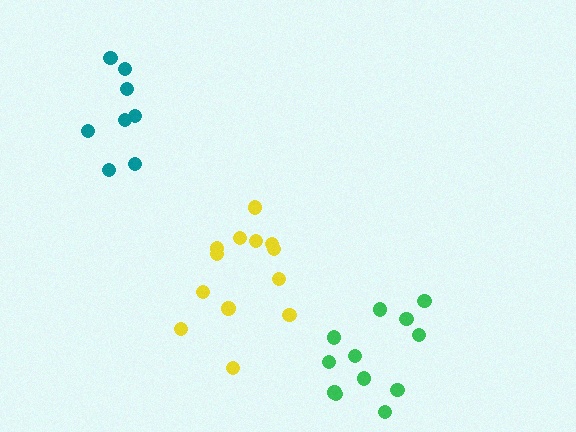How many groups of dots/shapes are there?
There are 3 groups.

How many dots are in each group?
Group 1: 13 dots, Group 2: 12 dots, Group 3: 8 dots (33 total).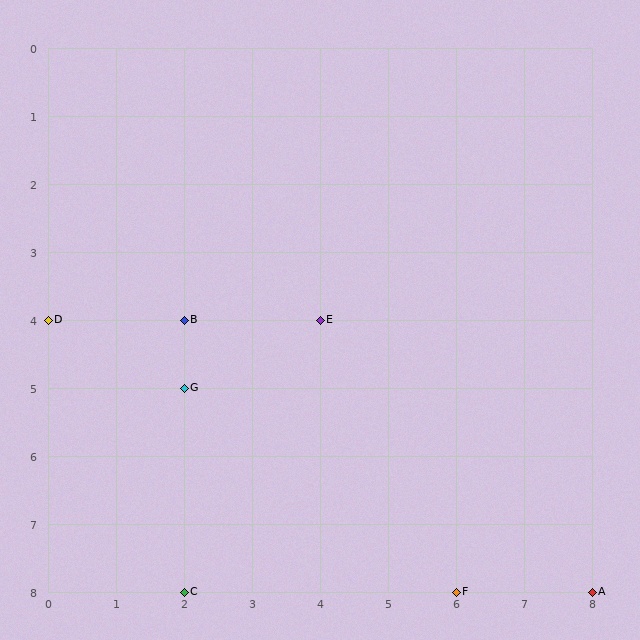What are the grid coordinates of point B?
Point B is at grid coordinates (2, 4).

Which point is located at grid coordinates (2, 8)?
Point C is at (2, 8).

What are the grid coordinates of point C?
Point C is at grid coordinates (2, 8).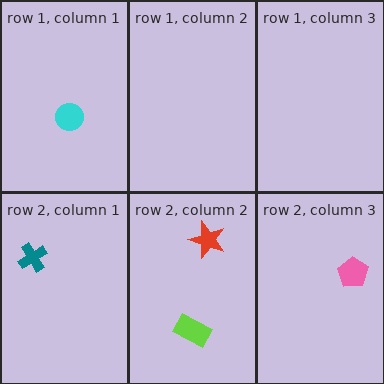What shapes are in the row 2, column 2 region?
The red star, the lime rectangle.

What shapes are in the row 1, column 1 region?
The cyan circle.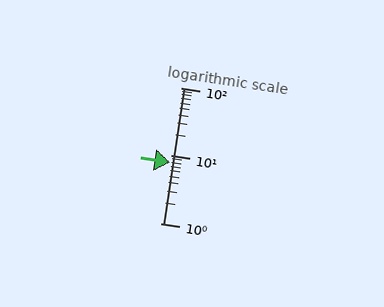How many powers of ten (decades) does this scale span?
The scale spans 2 decades, from 1 to 100.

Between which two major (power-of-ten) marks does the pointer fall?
The pointer is between 1 and 10.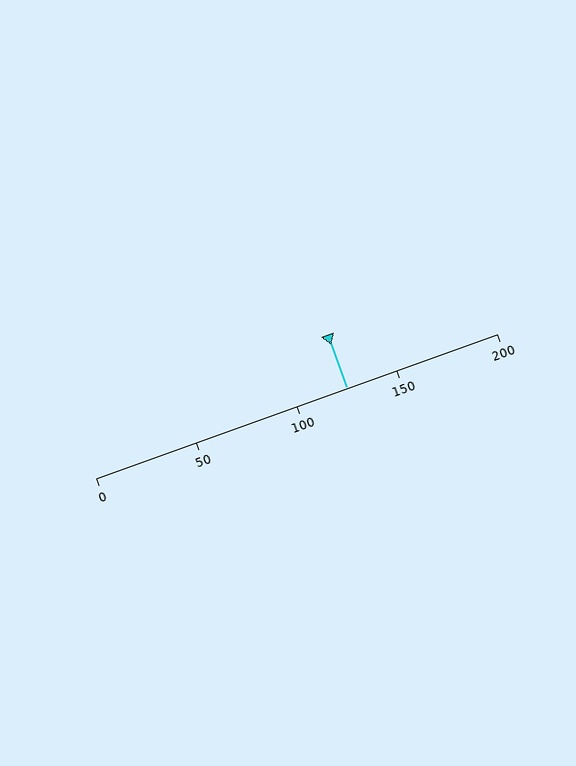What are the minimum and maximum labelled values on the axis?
The axis runs from 0 to 200.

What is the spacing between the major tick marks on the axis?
The major ticks are spaced 50 apart.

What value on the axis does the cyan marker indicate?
The marker indicates approximately 125.